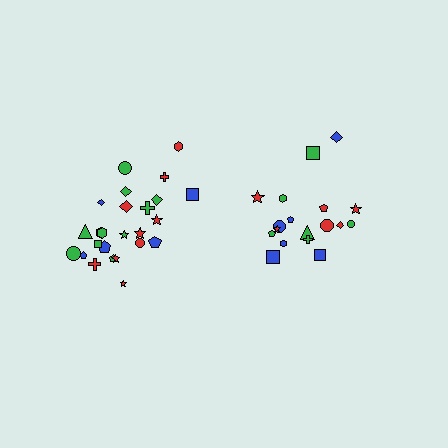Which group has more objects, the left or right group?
The left group.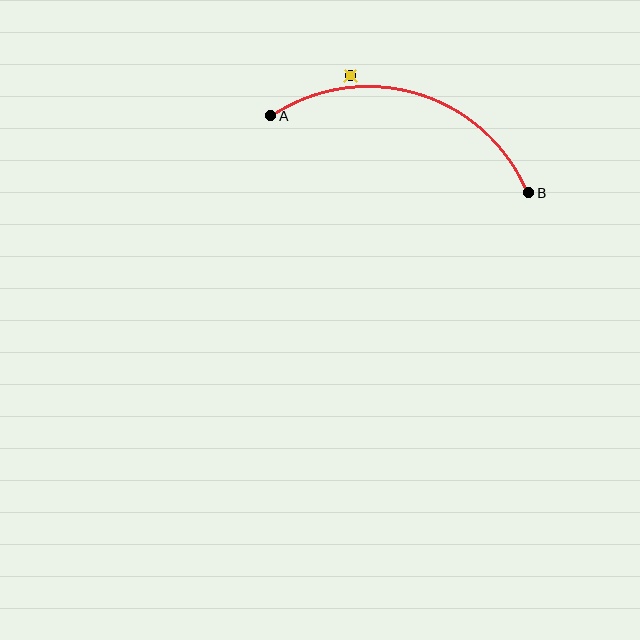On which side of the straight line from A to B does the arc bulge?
The arc bulges above the straight line connecting A and B.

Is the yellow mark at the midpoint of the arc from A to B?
No — the yellow mark does not lie on the arc at all. It sits slightly outside the curve.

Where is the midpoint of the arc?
The arc midpoint is the point on the curve farthest from the straight line joining A and B. It sits above that line.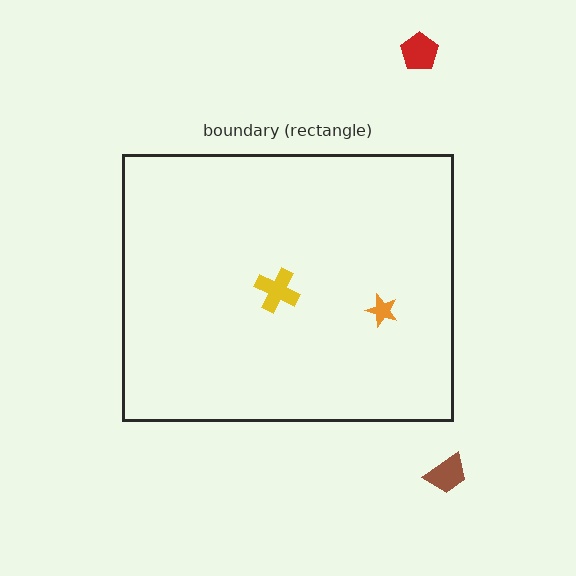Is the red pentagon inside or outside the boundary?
Outside.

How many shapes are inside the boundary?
2 inside, 2 outside.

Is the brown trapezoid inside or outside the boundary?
Outside.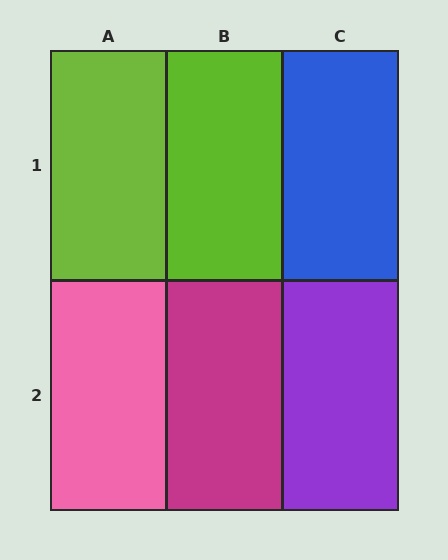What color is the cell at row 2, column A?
Pink.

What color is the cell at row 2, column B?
Magenta.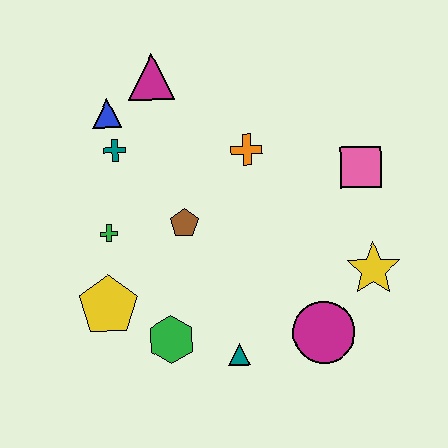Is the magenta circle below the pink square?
Yes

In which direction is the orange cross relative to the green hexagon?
The orange cross is above the green hexagon.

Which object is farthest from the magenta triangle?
The magenta circle is farthest from the magenta triangle.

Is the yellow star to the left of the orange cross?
No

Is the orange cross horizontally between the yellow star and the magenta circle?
No